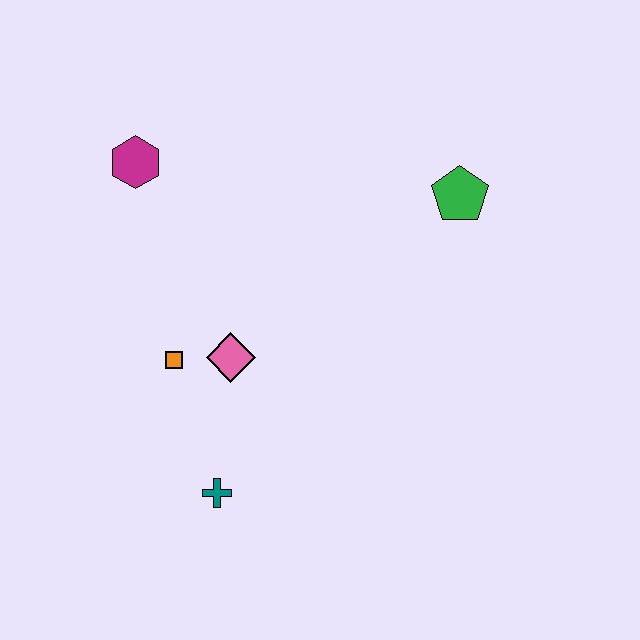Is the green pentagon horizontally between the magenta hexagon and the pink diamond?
No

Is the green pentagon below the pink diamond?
No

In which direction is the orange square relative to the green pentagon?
The orange square is to the left of the green pentagon.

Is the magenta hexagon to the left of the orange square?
Yes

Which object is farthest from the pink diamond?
The green pentagon is farthest from the pink diamond.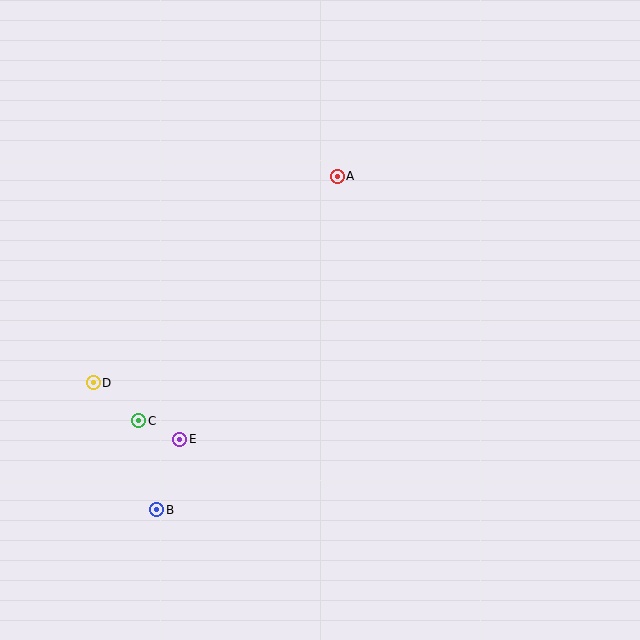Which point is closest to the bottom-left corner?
Point B is closest to the bottom-left corner.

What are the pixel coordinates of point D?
Point D is at (93, 383).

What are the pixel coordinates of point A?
Point A is at (337, 176).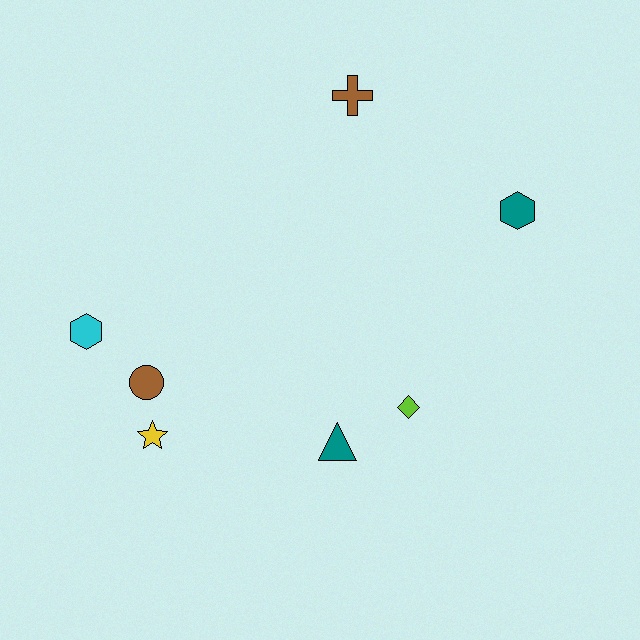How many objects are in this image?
There are 7 objects.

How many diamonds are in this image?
There is 1 diamond.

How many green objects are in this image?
There are no green objects.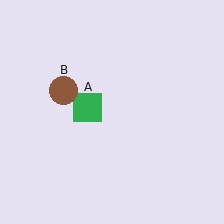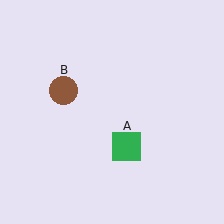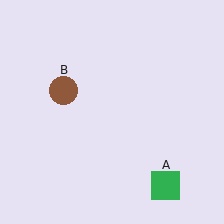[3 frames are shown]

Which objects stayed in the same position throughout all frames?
Brown circle (object B) remained stationary.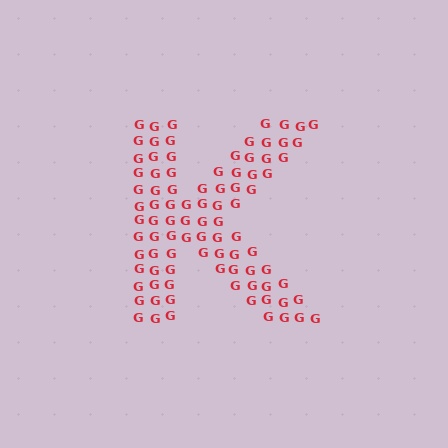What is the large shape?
The large shape is the letter K.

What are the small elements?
The small elements are letter G's.